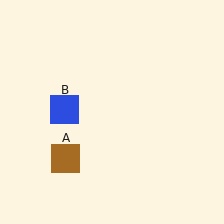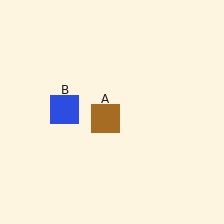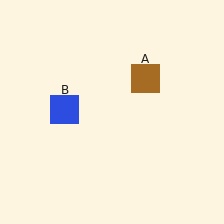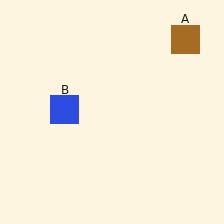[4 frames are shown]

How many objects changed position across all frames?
1 object changed position: brown square (object A).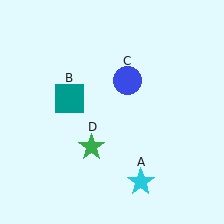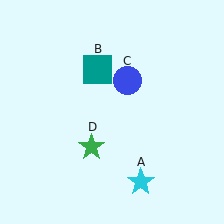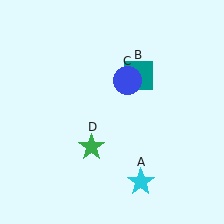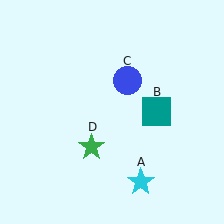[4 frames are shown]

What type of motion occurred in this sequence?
The teal square (object B) rotated clockwise around the center of the scene.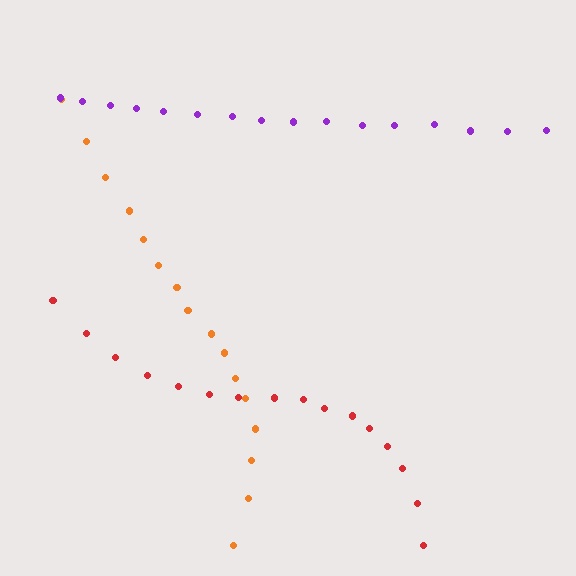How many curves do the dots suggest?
There are 3 distinct paths.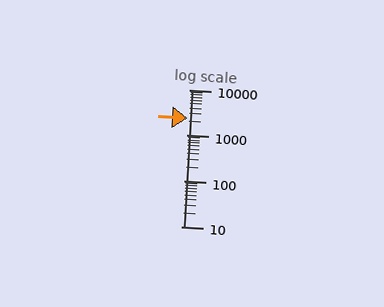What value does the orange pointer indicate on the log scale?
The pointer indicates approximately 2400.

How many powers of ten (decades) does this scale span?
The scale spans 3 decades, from 10 to 10000.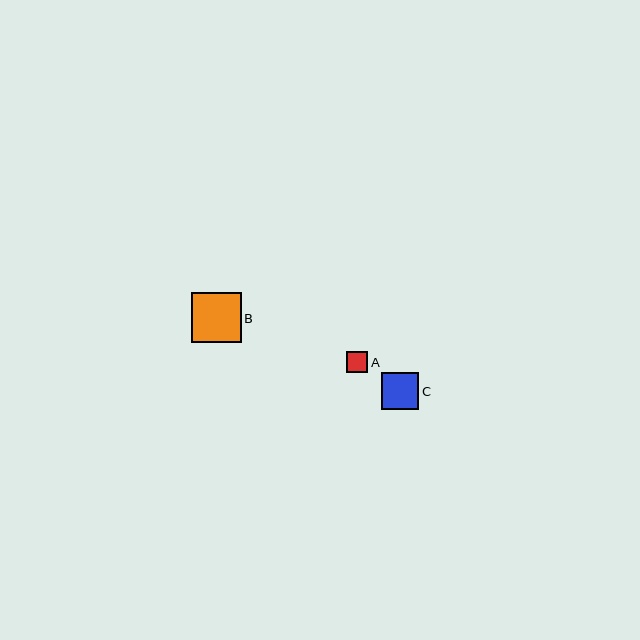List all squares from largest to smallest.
From largest to smallest: B, C, A.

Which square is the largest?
Square B is the largest with a size of approximately 50 pixels.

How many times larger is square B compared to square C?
Square B is approximately 1.4 times the size of square C.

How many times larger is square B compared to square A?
Square B is approximately 2.3 times the size of square A.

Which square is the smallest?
Square A is the smallest with a size of approximately 21 pixels.